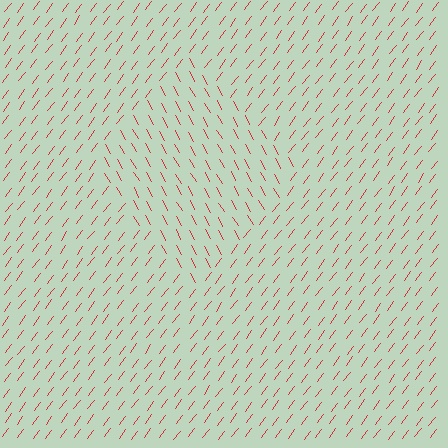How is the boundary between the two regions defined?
The boundary is defined purely by a change in line orientation (approximately 66 degrees difference). All lines are the same color and thickness.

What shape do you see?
I see a diamond.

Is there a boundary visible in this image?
Yes, there is a texture boundary formed by a change in line orientation.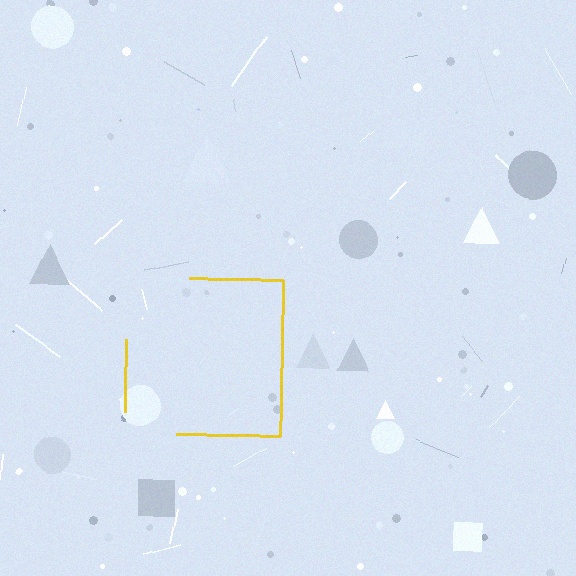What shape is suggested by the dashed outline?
The dashed outline suggests a square.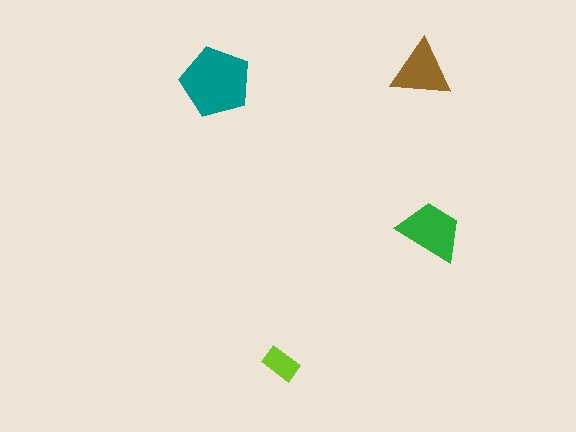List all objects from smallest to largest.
The lime rectangle, the brown triangle, the green trapezoid, the teal pentagon.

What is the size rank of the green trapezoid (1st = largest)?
2nd.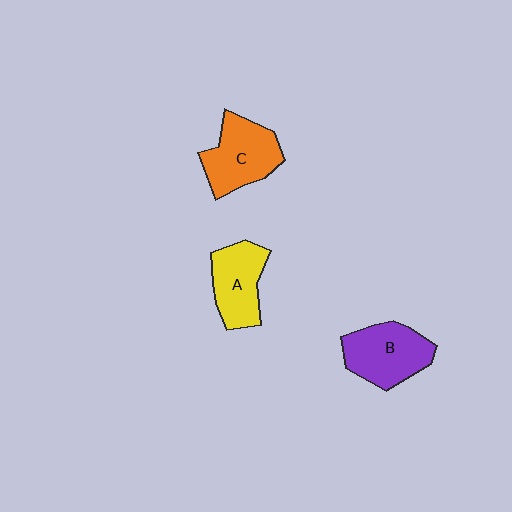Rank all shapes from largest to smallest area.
From largest to smallest: B (purple), C (orange), A (yellow).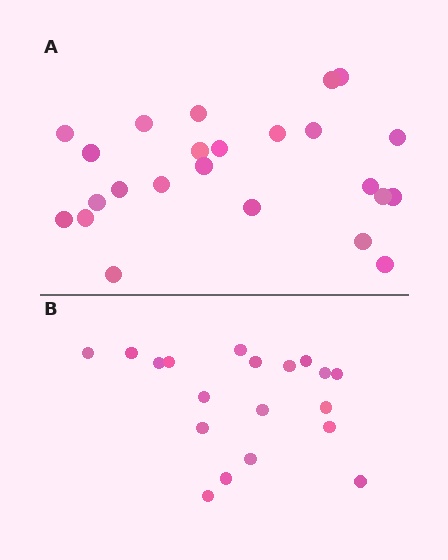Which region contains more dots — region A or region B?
Region A (the top region) has more dots.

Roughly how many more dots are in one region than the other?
Region A has about 5 more dots than region B.